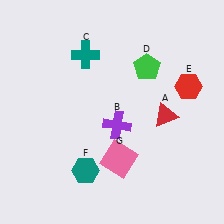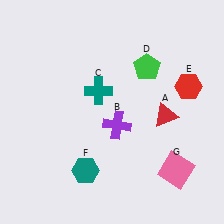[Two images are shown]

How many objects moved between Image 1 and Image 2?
2 objects moved between the two images.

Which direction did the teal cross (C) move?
The teal cross (C) moved down.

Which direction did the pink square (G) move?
The pink square (G) moved right.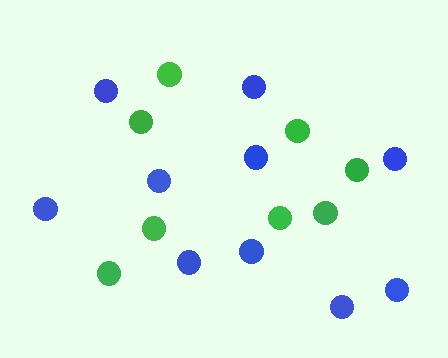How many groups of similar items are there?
There are 2 groups: one group of blue circles (10) and one group of green circles (8).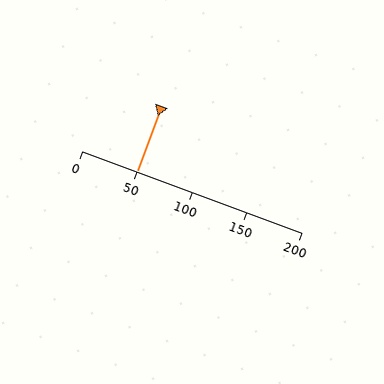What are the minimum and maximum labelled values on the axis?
The axis runs from 0 to 200.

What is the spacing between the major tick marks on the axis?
The major ticks are spaced 50 apart.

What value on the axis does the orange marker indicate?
The marker indicates approximately 50.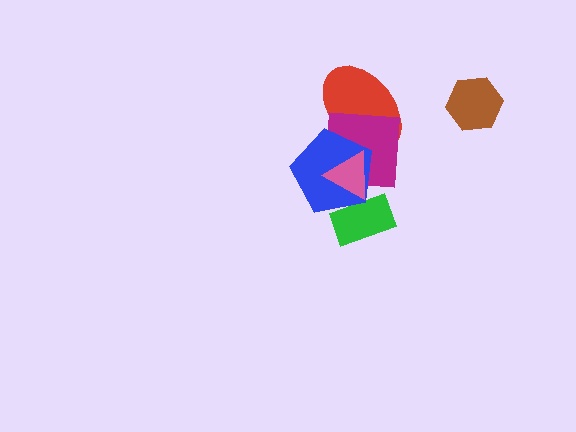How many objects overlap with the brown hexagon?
0 objects overlap with the brown hexagon.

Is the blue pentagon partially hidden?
Yes, it is partially covered by another shape.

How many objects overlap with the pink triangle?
4 objects overlap with the pink triangle.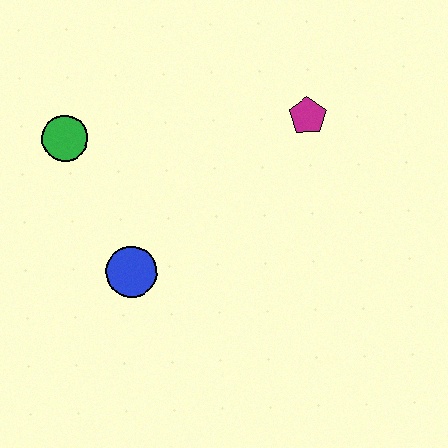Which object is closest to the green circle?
The blue circle is closest to the green circle.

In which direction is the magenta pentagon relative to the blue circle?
The magenta pentagon is to the right of the blue circle.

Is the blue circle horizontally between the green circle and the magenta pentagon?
Yes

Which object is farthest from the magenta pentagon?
The green circle is farthest from the magenta pentagon.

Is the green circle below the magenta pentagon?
Yes